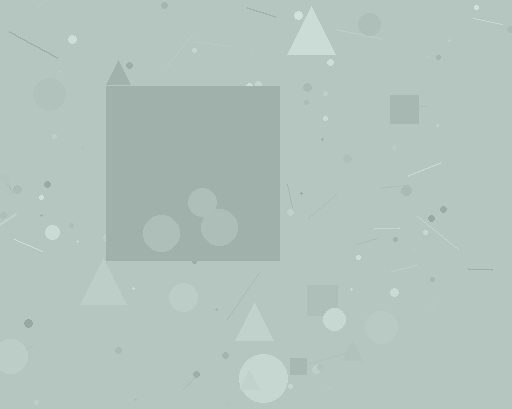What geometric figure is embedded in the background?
A square is embedded in the background.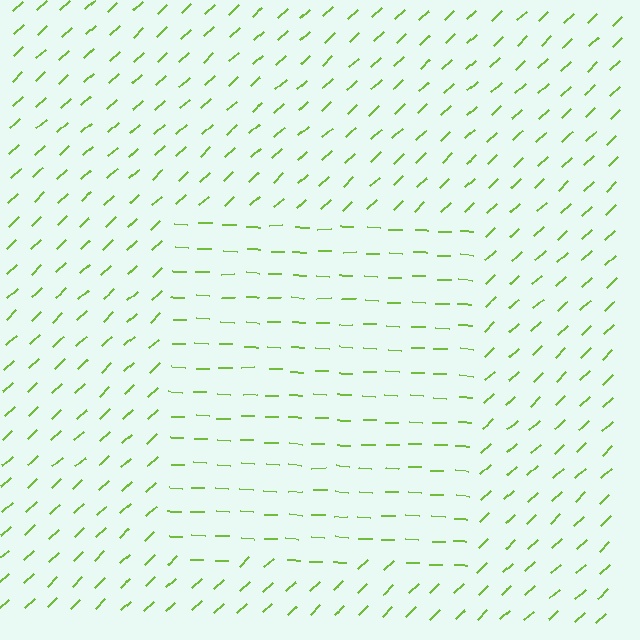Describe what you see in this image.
The image is filled with small lime line segments. A rectangle region in the image has lines oriented differently from the surrounding lines, creating a visible texture boundary.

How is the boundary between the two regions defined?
The boundary is defined purely by a change in line orientation (approximately 45 degrees difference). All lines are the same color and thickness.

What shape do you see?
I see a rectangle.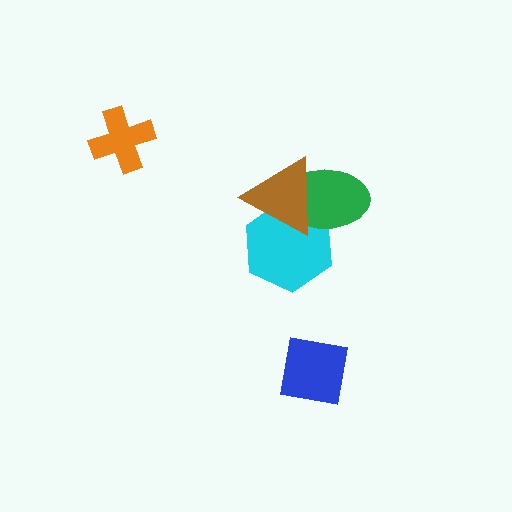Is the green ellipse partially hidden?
Yes, it is partially covered by another shape.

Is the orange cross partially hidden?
No, no other shape covers it.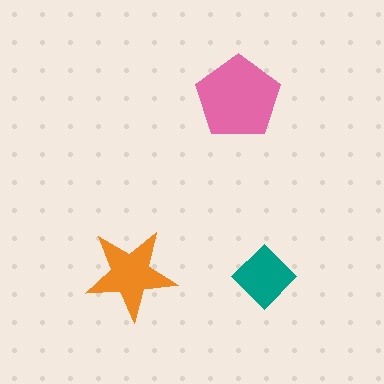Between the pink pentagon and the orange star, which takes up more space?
The pink pentagon.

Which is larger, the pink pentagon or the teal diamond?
The pink pentagon.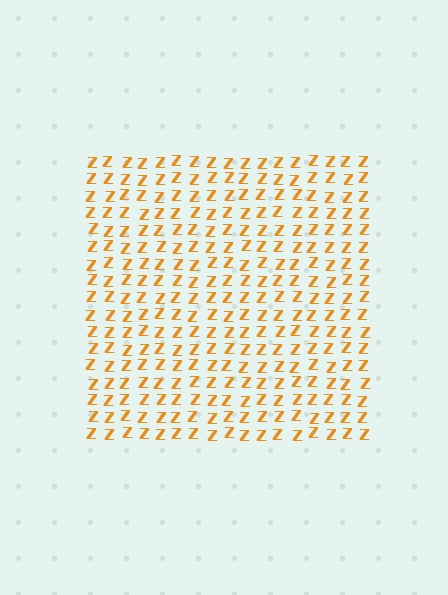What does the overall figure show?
The overall figure shows a square.